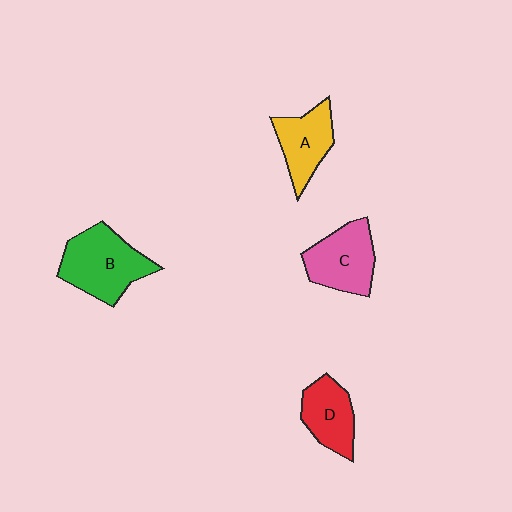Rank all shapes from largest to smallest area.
From largest to smallest: B (green), C (pink), A (yellow), D (red).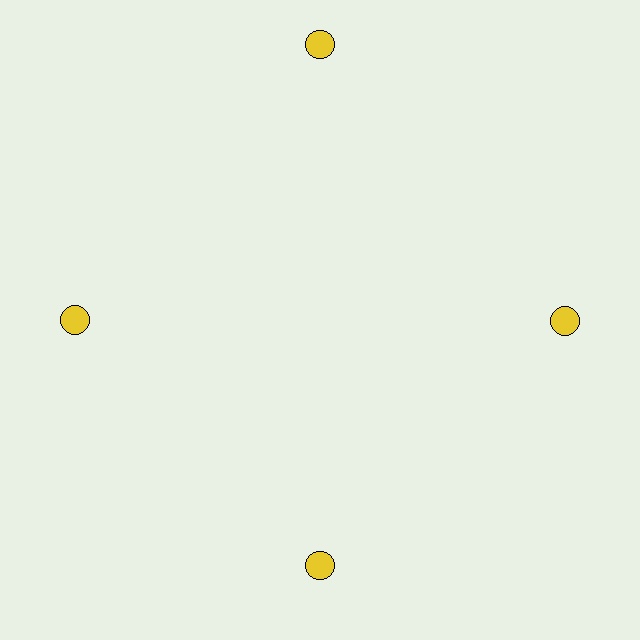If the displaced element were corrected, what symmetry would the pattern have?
It would have 4-fold rotational symmetry — the pattern would map onto itself every 90 degrees.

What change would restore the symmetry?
The symmetry would be restored by moving it inward, back onto the ring so that all 4 circles sit at equal angles and equal distance from the center.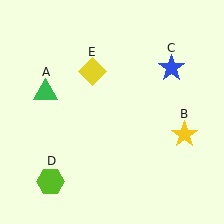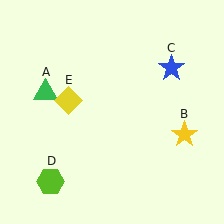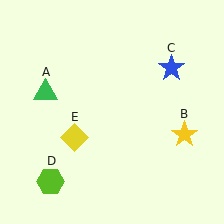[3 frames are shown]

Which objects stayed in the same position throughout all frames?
Green triangle (object A) and yellow star (object B) and blue star (object C) and lime hexagon (object D) remained stationary.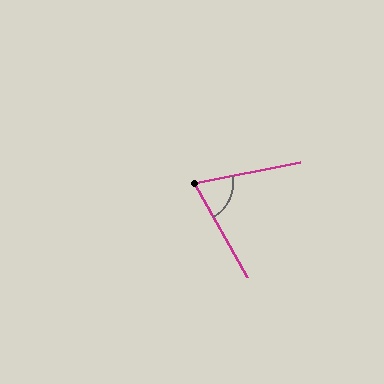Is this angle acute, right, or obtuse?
It is acute.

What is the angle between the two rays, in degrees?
Approximately 71 degrees.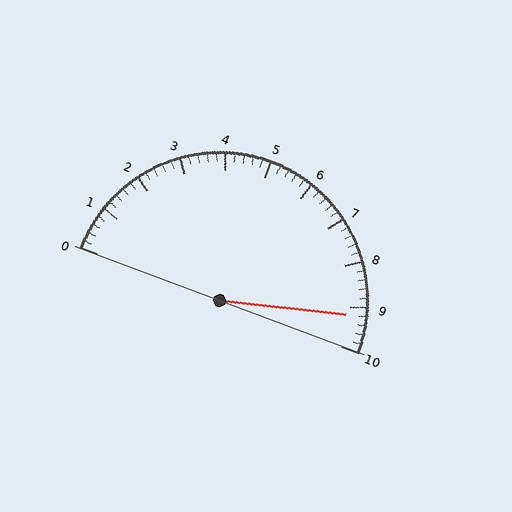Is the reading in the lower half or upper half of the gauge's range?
The reading is in the upper half of the range (0 to 10).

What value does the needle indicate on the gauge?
The needle indicates approximately 9.2.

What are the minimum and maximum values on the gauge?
The gauge ranges from 0 to 10.